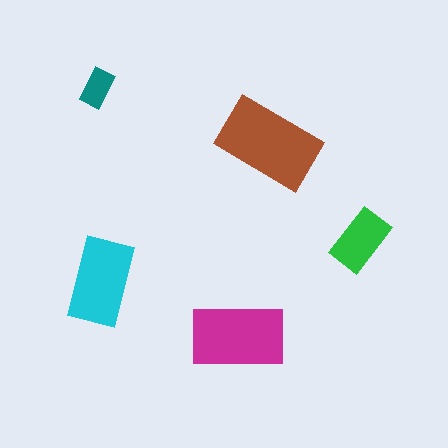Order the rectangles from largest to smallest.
the brown one, the magenta one, the cyan one, the green one, the teal one.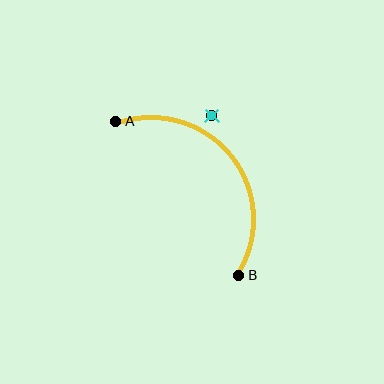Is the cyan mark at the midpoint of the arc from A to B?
No — the cyan mark does not lie on the arc at all. It sits slightly outside the curve.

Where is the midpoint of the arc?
The arc midpoint is the point on the curve farthest from the straight line joining A and B. It sits above and to the right of that line.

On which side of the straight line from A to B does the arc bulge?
The arc bulges above and to the right of the straight line connecting A and B.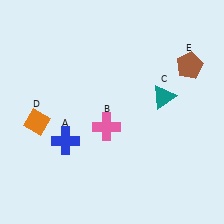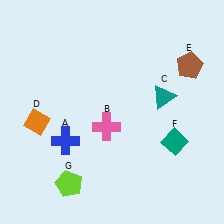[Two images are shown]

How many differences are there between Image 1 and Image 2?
There are 2 differences between the two images.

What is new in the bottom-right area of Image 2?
A teal diamond (F) was added in the bottom-right area of Image 2.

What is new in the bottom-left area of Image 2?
A lime pentagon (G) was added in the bottom-left area of Image 2.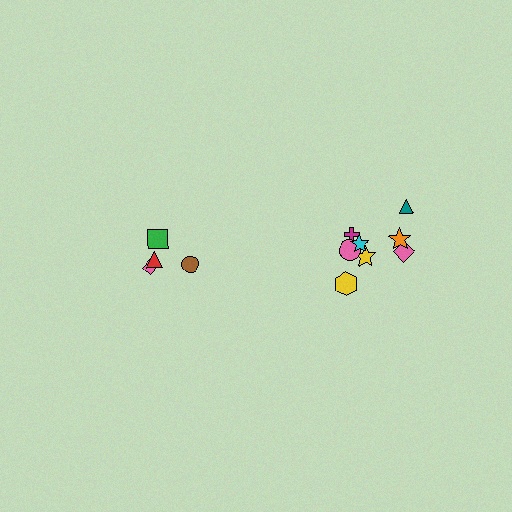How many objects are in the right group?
There are 8 objects.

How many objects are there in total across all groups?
There are 12 objects.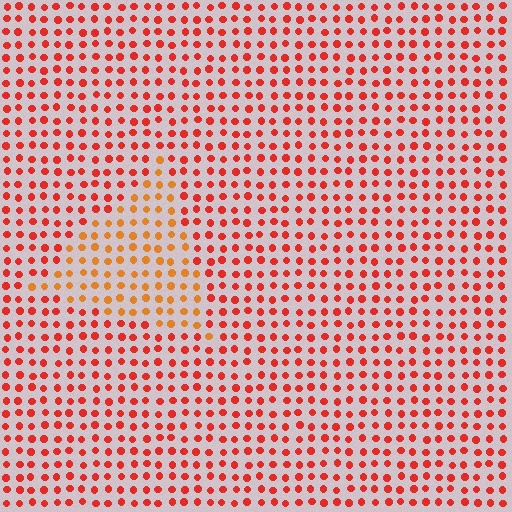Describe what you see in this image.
The image is filled with small red elements in a uniform arrangement. A triangle-shaped region is visible where the elements are tinted to a slightly different hue, forming a subtle color boundary.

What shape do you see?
I see a triangle.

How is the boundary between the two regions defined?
The boundary is defined purely by a slight shift in hue (about 29 degrees). Spacing, size, and orientation are identical on both sides.